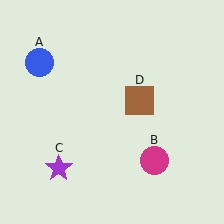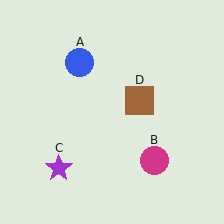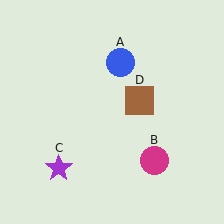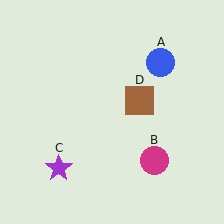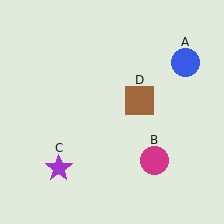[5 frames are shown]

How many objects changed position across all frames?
1 object changed position: blue circle (object A).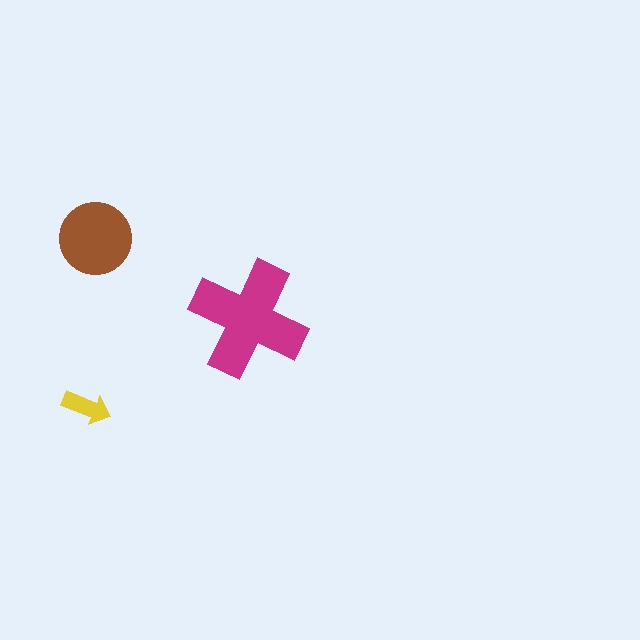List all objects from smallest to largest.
The yellow arrow, the brown circle, the magenta cross.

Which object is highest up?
The brown circle is topmost.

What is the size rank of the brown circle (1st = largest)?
2nd.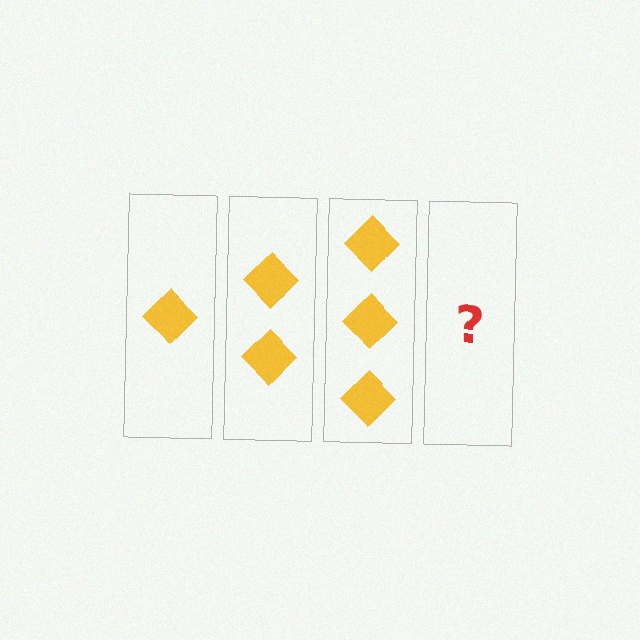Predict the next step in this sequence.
The next step is 4 diamonds.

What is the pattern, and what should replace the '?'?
The pattern is that each step adds one more diamond. The '?' should be 4 diamonds.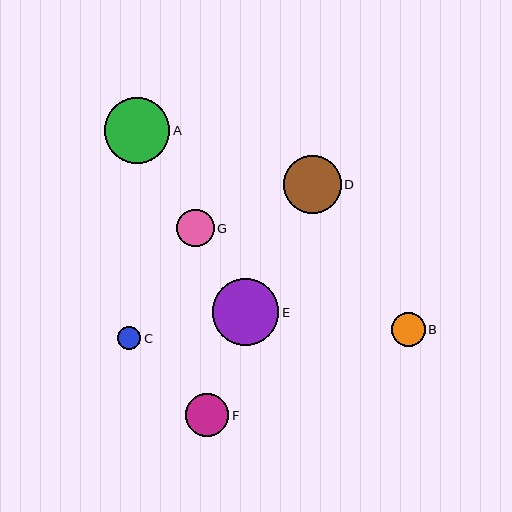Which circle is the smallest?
Circle C is the smallest with a size of approximately 23 pixels.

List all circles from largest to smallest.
From largest to smallest: E, A, D, F, G, B, C.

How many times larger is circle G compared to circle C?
Circle G is approximately 1.6 times the size of circle C.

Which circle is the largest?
Circle E is the largest with a size of approximately 66 pixels.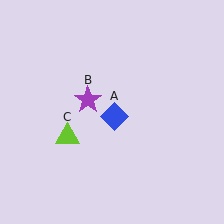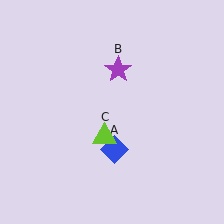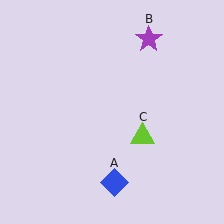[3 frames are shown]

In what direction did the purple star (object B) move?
The purple star (object B) moved up and to the right.